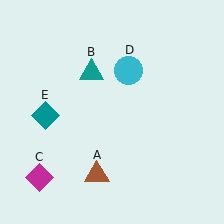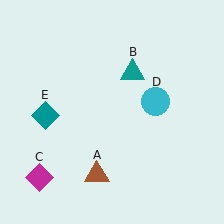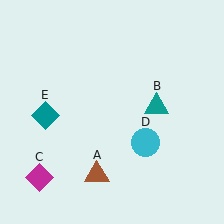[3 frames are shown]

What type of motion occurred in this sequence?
The teal triangle (object B), cyan circle (object D) rotated clockwise around the center of the scene.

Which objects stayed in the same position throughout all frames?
Brown triangle (object A) and magenta diamond (object C) and teal diamond (object E) remained stationary.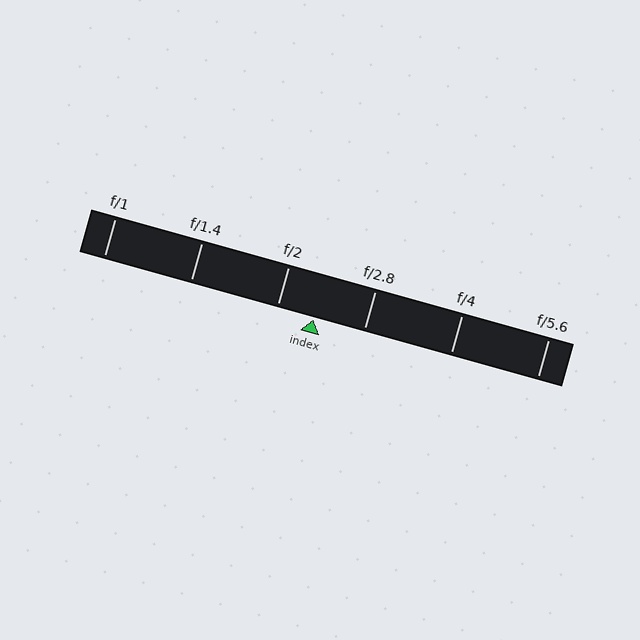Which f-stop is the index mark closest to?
The index mark is closest to f/2.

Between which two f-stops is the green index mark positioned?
The index mark is between f/2 and f/2.8.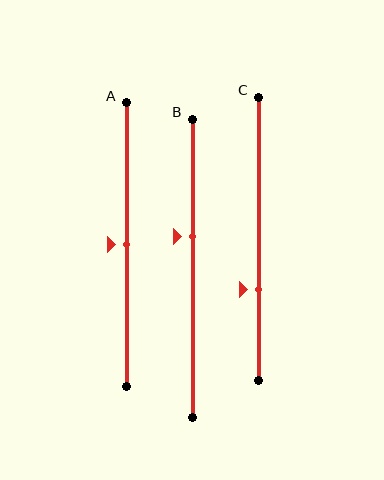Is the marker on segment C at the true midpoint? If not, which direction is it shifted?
No, the marker on segment C is shifted downward by about 18% of the segment length.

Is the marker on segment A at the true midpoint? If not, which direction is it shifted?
Yes, the marker on segment A is at the true midpoint.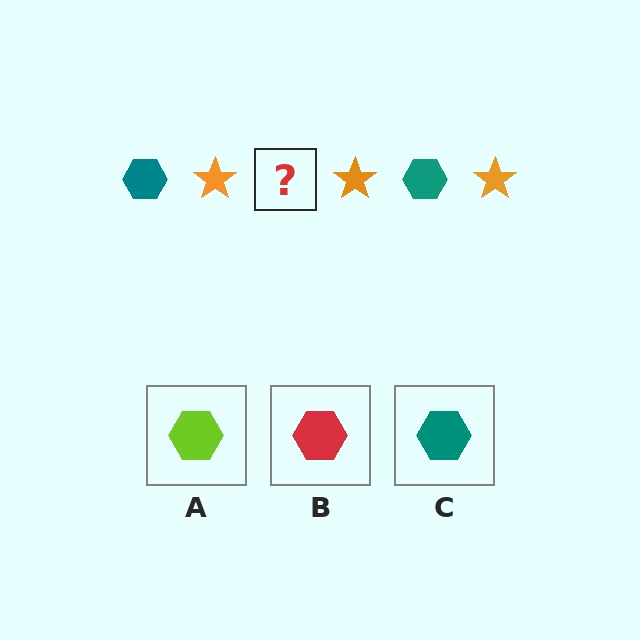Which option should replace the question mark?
Option C.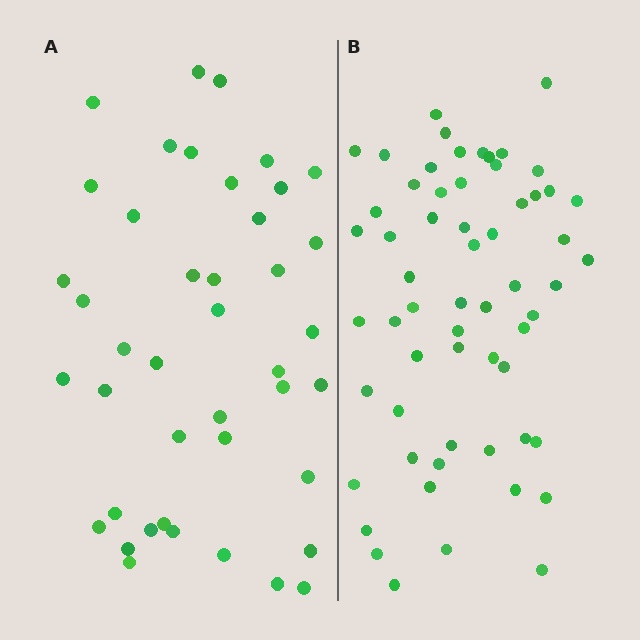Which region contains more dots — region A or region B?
Region B (the right region) has more dots.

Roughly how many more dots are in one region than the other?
Region B has approximately 20 more dots than region A.